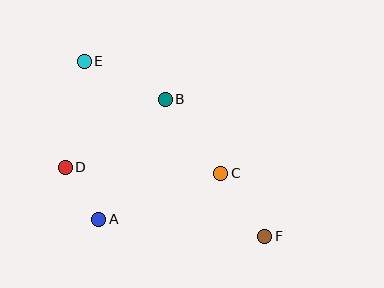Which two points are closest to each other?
Points A and D are closest to each other.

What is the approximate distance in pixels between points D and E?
The distance between D and E is approximately 108 pixels.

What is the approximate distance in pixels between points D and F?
The distance between D and F is approximately 211 pixels.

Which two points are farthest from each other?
Points E and F are farthest from each other.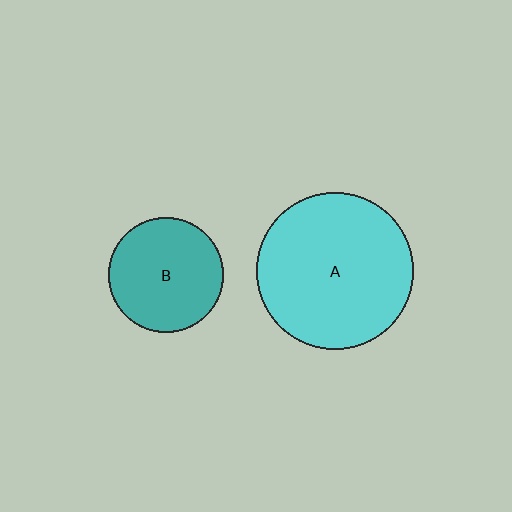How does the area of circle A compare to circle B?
Approximately 1.9 times.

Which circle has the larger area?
Circle A (cyan).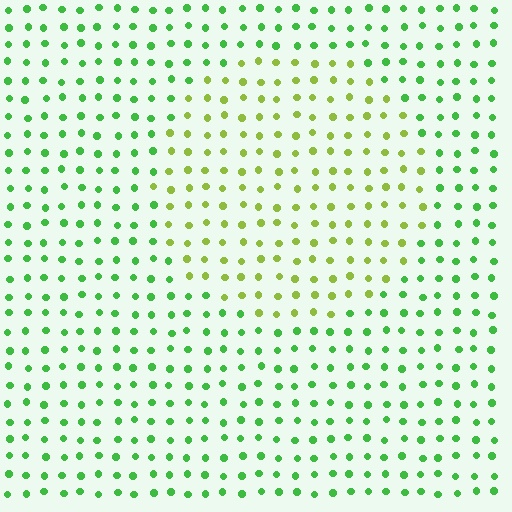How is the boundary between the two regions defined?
The boundary is defined purely by a slight shift in hue (about 40 degrees). Spacing, size, and orientation are identical on both sides.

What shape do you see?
I see a circle.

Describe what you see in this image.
The image is filled with small green elements in a uniform arrangement. A circle-shaped region is visible where the elements are tinted to a slightly different hue, forming a subtle color boundary.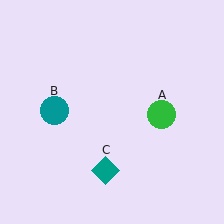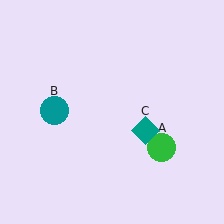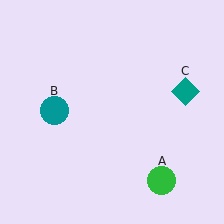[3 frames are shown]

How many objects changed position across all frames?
2 objects changed position: green circle (object A), teal diamond (object C).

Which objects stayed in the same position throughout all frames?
Teal circle (object B) remained stationary.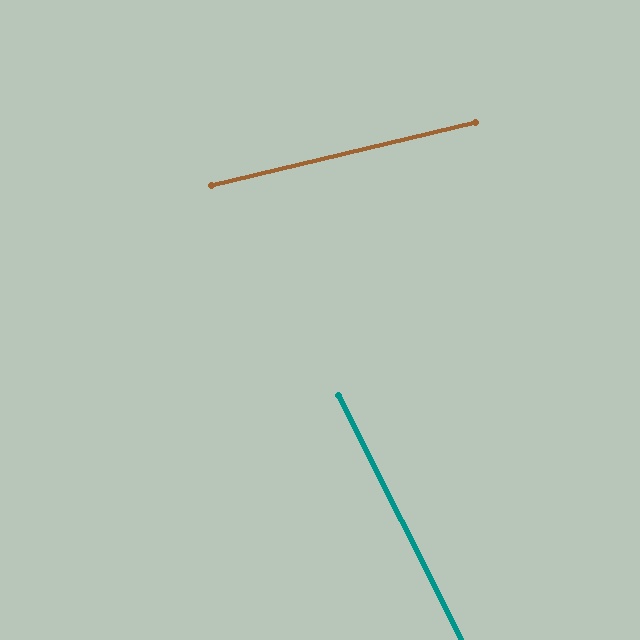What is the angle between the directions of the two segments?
Approximately 77 degrees.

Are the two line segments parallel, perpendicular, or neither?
Neither parallel nor perpendicular — they differ by about 77°.